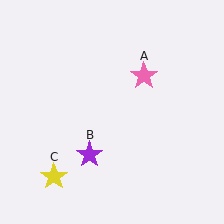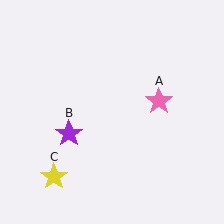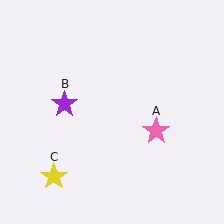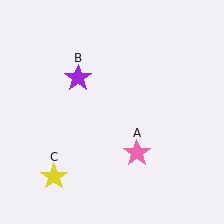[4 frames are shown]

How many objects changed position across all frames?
2 objects changed position: pink star (object A), purple star (object B).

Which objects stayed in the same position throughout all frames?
Yellow star (object C) remained stationary.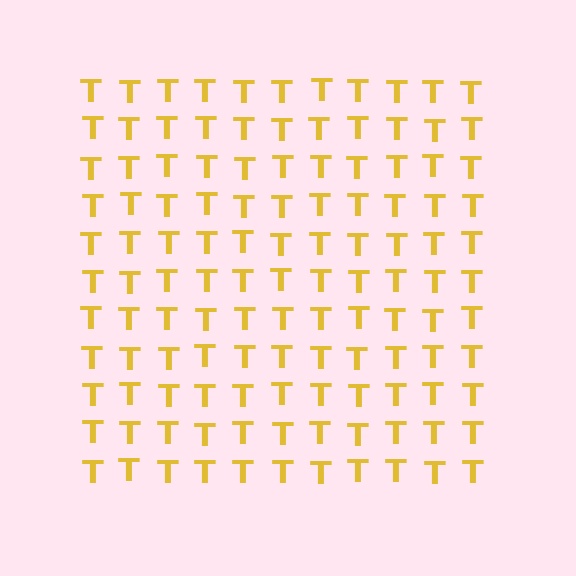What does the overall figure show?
The overall figure shows a square.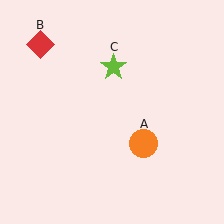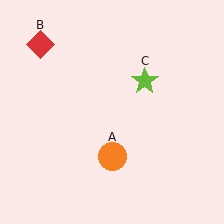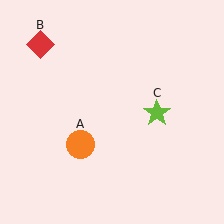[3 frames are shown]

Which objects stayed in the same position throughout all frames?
Red diamond (object B) remained stationary.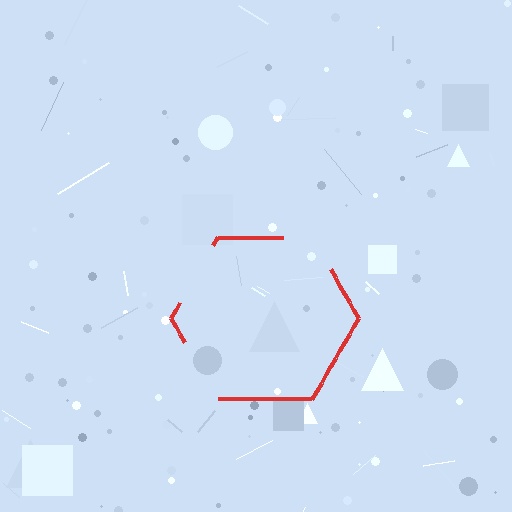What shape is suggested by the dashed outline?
The dashed outline suggests a hexagon.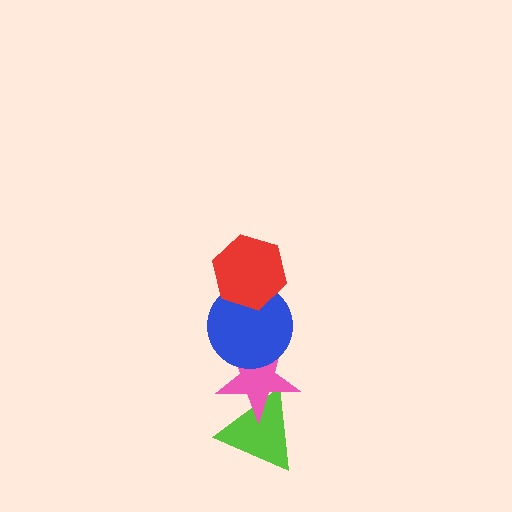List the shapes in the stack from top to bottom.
From top to bottom: the red hexagon, the blue circle, the pink star, the lime triangle.